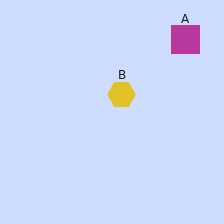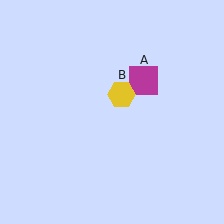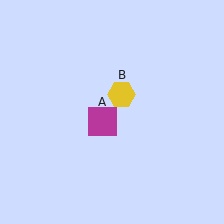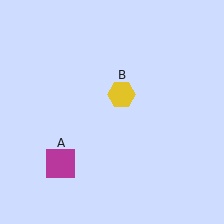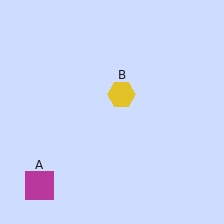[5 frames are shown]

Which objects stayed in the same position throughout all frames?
Yellow hexagon (object B) remained stationary.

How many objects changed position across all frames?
1 object changed position: magenta square (object A).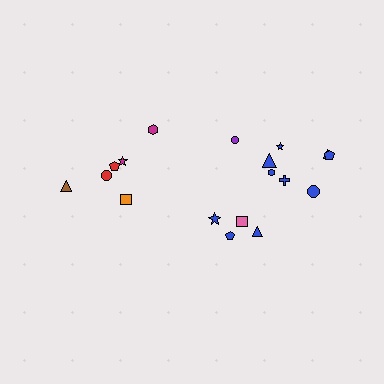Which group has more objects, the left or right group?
The right group.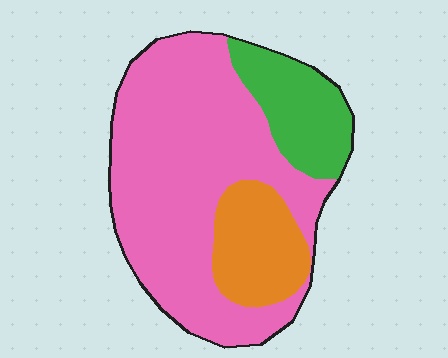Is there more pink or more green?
Pink.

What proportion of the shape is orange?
Orange takes up less than a quarter of the shape.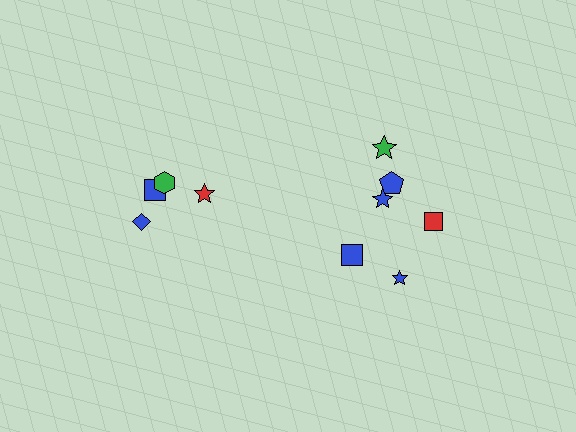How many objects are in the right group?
There are 6 objects.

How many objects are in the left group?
There are 4 objects.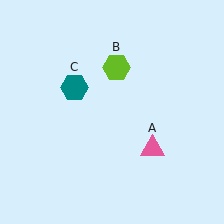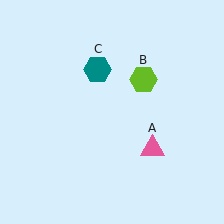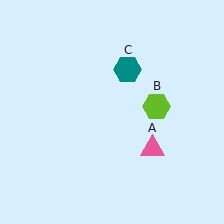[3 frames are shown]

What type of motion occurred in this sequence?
The lime hexagon (object B), teal hexagon (object C) rotated clockwise around the center of the scene.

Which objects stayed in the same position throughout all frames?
Pink triangle (object A) remained stationary.